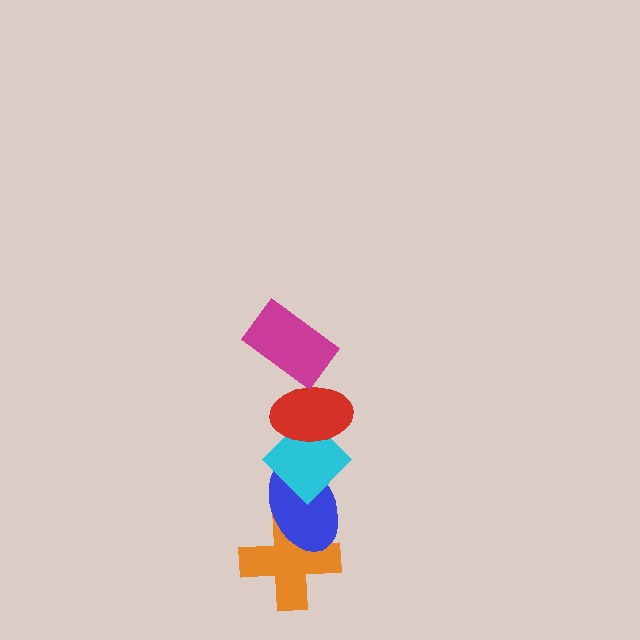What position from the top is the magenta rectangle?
The magenta rectangle is 1st from the top.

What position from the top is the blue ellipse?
The blue ellipse is 4th from the top.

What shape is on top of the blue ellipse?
The cyan diamond is on top of the blue ellipse.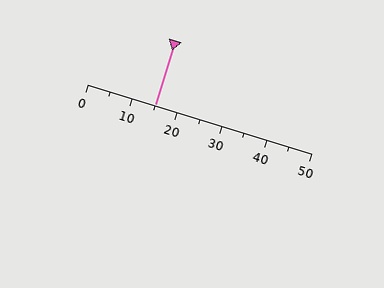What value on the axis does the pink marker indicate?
The marker indicates approximately 15.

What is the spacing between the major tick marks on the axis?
The major ticks are spaced 10 apart.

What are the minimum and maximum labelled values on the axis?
The axis runs from 0 to 50.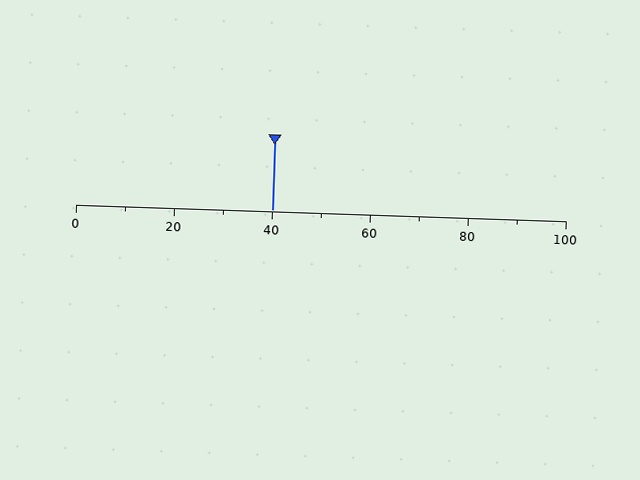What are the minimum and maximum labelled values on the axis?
The axis runs from 0 to 100.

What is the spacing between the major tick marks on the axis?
The major ticks are spaced 20 apart.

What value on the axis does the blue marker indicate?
The marker indicates approximately 40.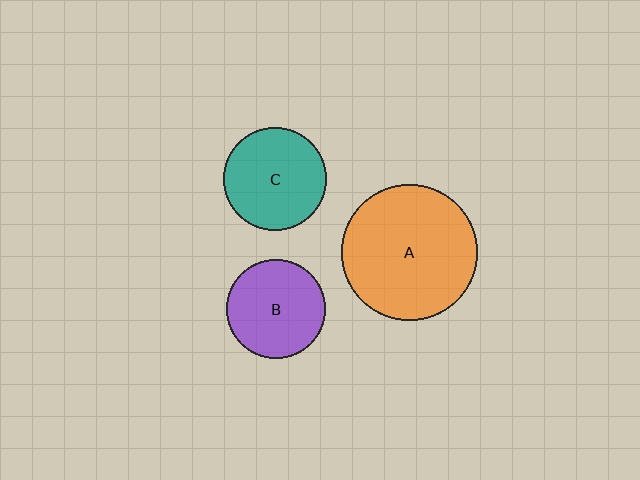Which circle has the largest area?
Circle A (orange).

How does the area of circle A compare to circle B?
Approximately 1.9 times.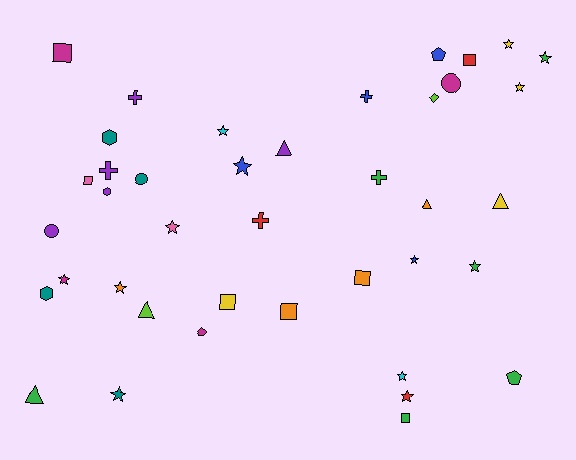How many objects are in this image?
There are 40 objects.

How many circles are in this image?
There are 3 circles.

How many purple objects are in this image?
There are 5 purple objects.